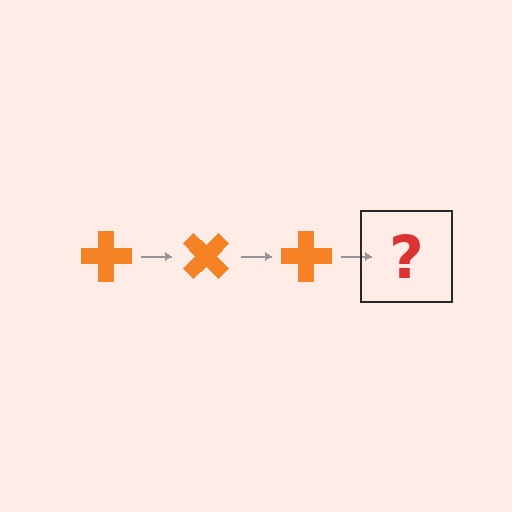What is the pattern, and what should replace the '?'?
The pattern is that the cross rotates 45 degrees each step. The '?' should be an orange cross rotated 135 degrees.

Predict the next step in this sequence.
The next step is an orange cross rotated 135 degrees.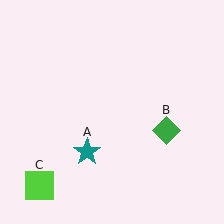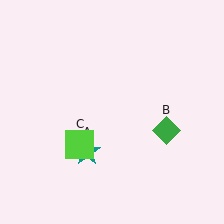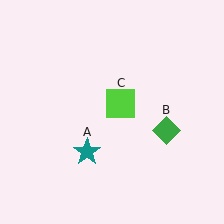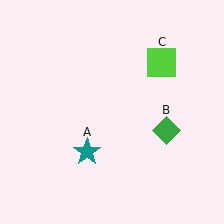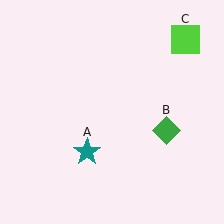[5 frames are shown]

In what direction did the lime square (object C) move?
The lime square (object C) moved up and to the right.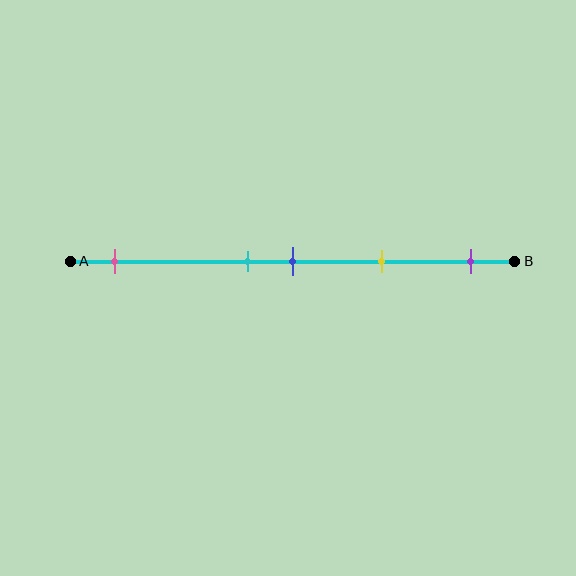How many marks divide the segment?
There are 5 marks dividing the segment.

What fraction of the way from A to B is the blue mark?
The blue mark is approximately 50% (0.5) of the way from A to B.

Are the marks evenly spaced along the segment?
No, the marks are not evenly spaced.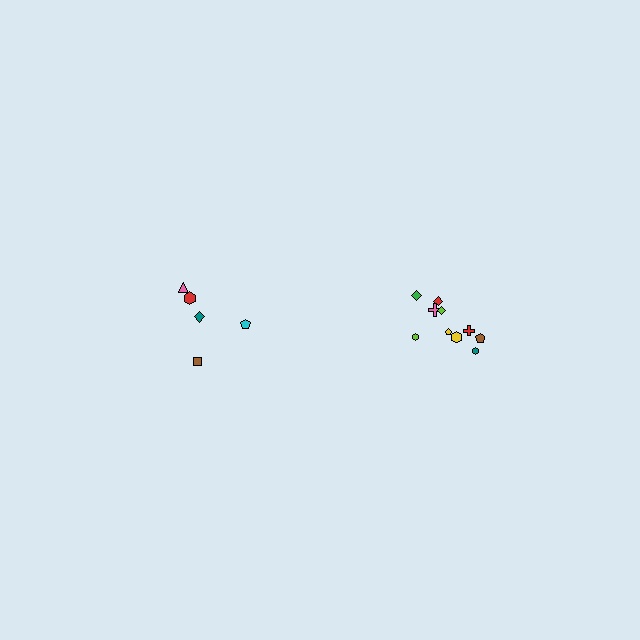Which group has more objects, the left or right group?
The right group.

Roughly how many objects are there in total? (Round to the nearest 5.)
Roughly 15 objects in total.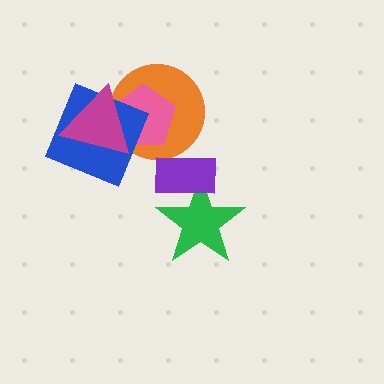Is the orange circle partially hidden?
Yes, it is partially covered by another shape.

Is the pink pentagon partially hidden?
Yes, it is partially covered by another shape.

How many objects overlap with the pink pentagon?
3 objects overlap with the pink pentagon.